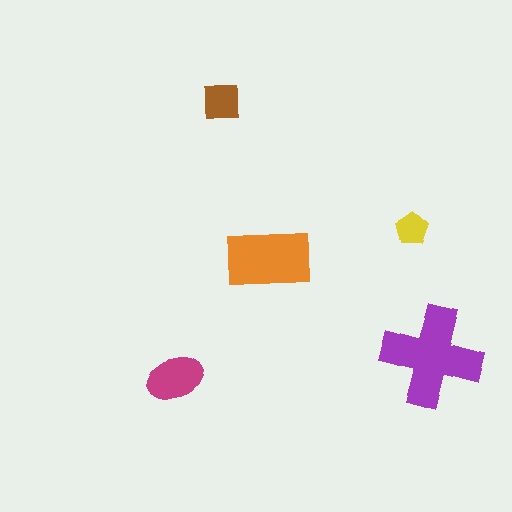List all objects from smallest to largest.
The yellow pentagon, the brown square, the magenta ellipse, the orange rectangle, the purple cross.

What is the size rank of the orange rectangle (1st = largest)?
2nd.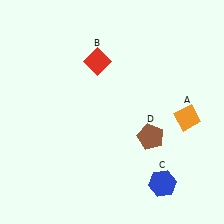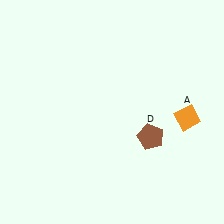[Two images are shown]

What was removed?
The blue hexagon (C), the red diamond (B) were removed in Image 2.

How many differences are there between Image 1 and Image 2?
There are 2 differences between the two images.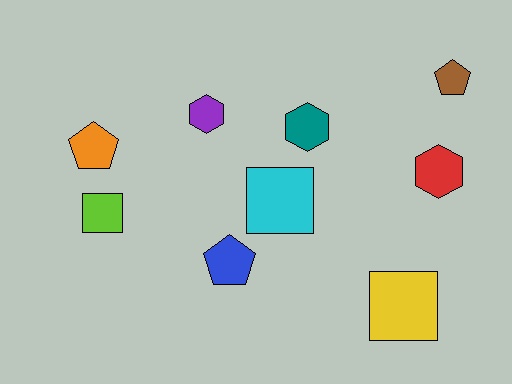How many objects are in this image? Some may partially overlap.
There are 9 objects.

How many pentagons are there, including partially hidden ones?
There are 3 pentagons.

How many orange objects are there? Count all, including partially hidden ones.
There is 1 orange object.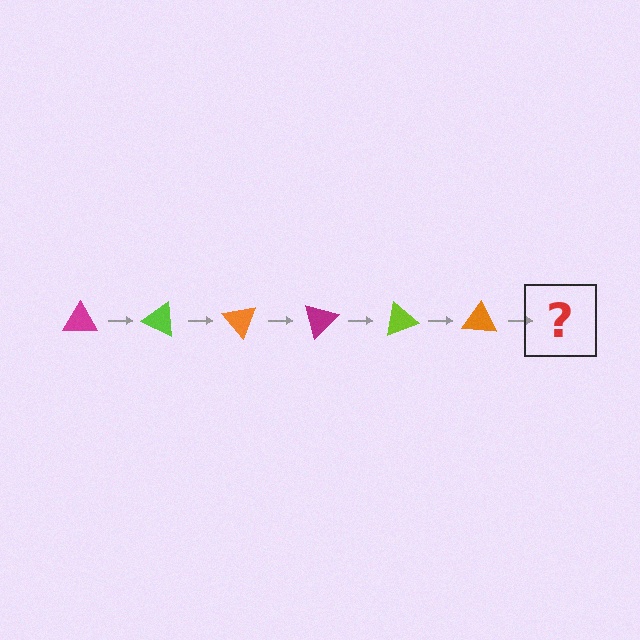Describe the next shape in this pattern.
It should be a magenta triangle, rotated 150 degrees from the start.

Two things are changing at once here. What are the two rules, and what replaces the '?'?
The two rules are that it rotates 25 degrees each step and the color cycles through magenta, lime, and orange. The '?' should be a magenta triangle, rotated 150 degrees from the start.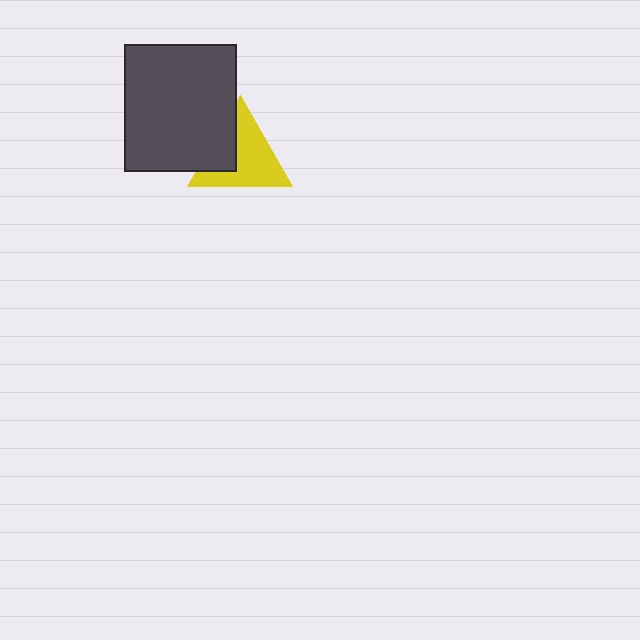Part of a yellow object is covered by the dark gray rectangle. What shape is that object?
It is a triangle.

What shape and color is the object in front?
The object in front is a dark gray rectangle.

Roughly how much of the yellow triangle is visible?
Most of it is visible (roughly 70%).